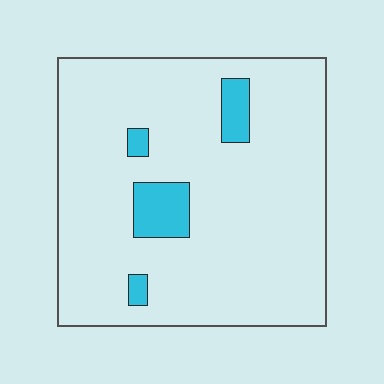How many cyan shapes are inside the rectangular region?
4.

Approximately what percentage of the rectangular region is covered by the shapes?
Approximately 10%.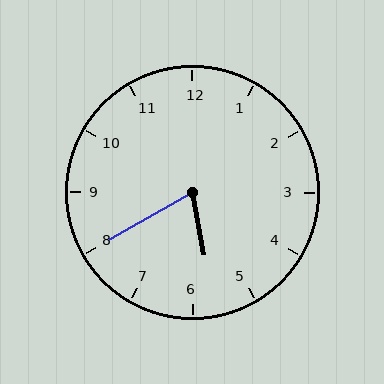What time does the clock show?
5:40.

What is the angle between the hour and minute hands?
Approximately 70 degrees.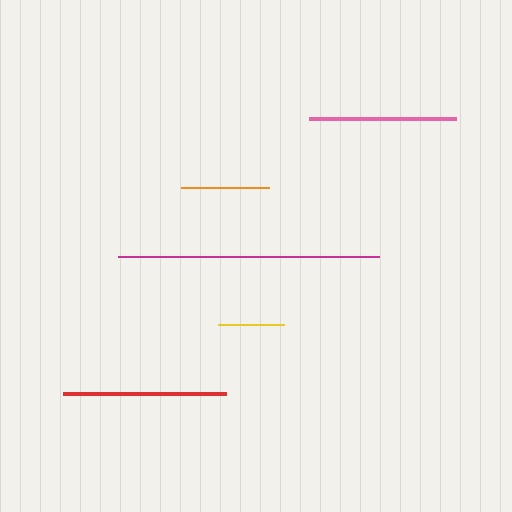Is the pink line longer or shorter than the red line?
The red line is longer than the pink line.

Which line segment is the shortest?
The yellow line is the shortest at approximately 66 pixels.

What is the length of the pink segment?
The pink segment is approximately 147 pixels long.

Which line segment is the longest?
The magenta line is the longest at approximately 260 pixels.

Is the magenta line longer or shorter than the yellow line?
The magenta line is longer than the yellow line.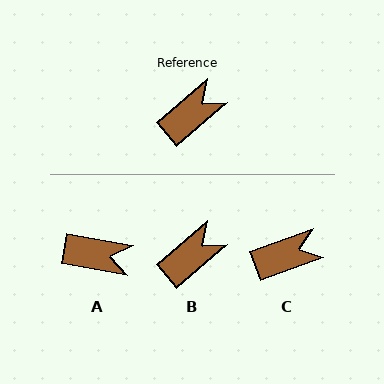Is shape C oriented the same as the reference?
No, it is off by about 20 degrees.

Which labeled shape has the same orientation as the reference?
B.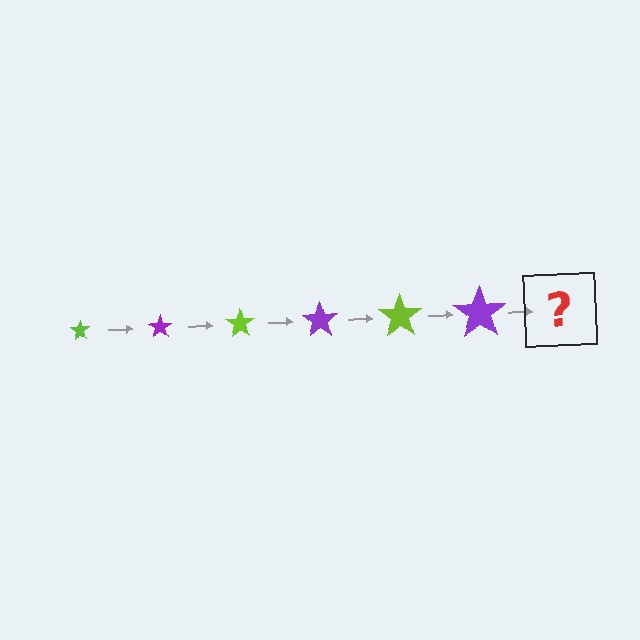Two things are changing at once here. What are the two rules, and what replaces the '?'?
The two rules are that the star grows larger each step and the color cycles through lime and purple. The '?' should be a lime star, larger than the previous one.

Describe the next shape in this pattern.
It should be a lime star, larger than the previous one.